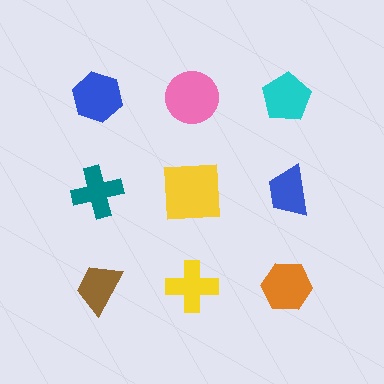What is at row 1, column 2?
A pink circle.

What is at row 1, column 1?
A blue hexagon.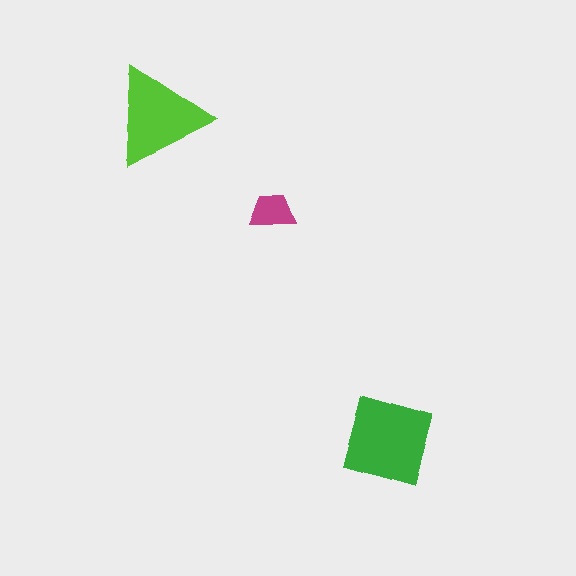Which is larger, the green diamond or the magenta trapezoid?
The green diamond.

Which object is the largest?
The green diamond.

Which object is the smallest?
The magenta trapezoid.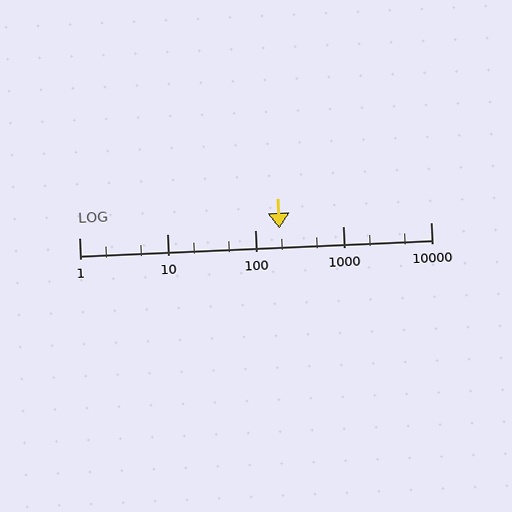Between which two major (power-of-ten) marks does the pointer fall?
The pointer is between 100 and 1000.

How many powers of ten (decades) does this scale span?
The scale spans 4 decades, from 1 to 10000.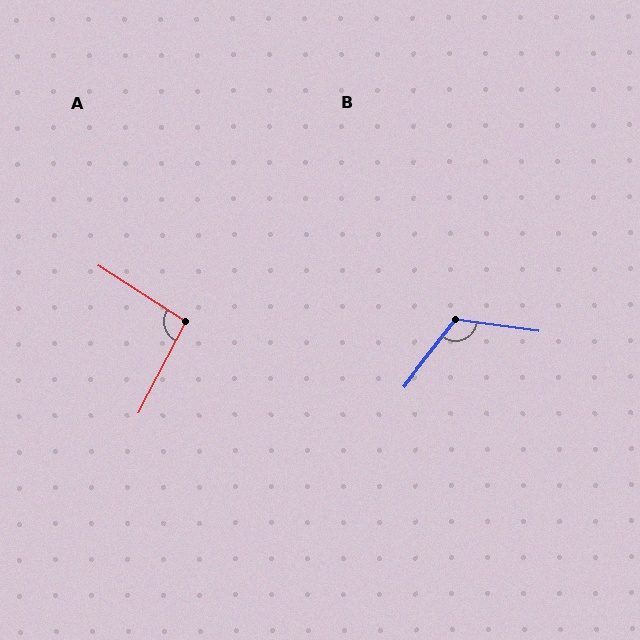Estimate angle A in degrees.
Approximately 95 degrees.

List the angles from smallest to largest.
A (95°), B (120°).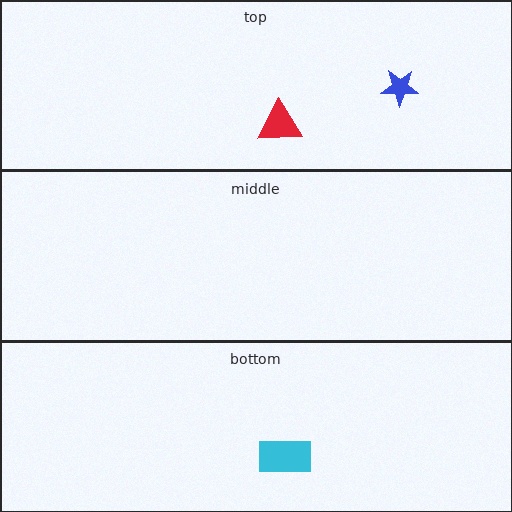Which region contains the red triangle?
The top region.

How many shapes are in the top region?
2.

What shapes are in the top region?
The blue star, the red triangle.